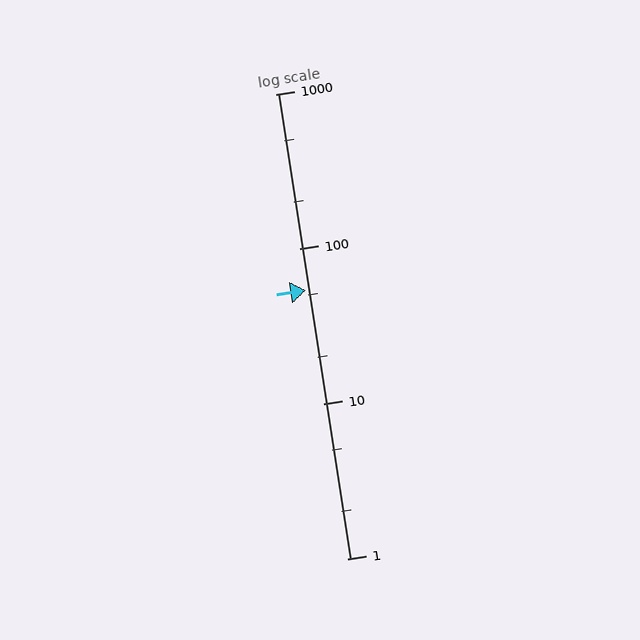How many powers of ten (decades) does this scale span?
The scale spans 3 decades, from 1 to 1000.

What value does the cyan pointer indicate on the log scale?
The pointer indicates approximately 54.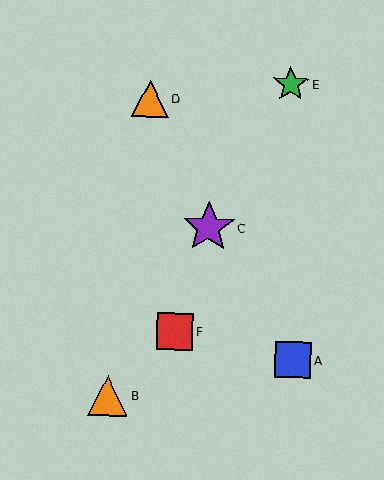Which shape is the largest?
The purple star (labeled C) is the largest.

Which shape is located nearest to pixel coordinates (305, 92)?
The green star (labeled E) at (291, 84) is nearest to that location.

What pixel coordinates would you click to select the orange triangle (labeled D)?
Click at (150, 99) to select the orange triangle D.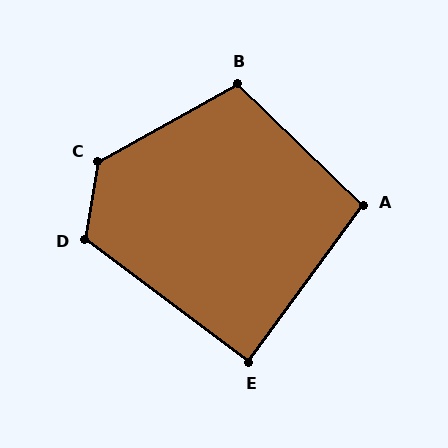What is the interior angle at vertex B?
Approximately 107 degrees (obtuse).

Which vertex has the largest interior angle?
C, at approximately 129 degrees.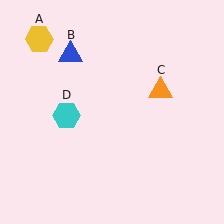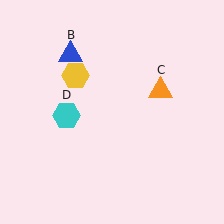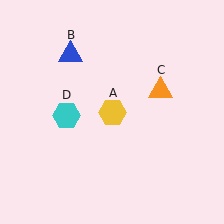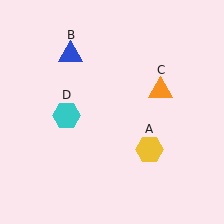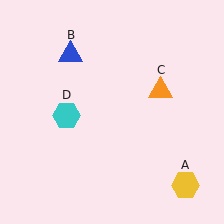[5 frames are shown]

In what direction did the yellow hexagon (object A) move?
The yellow hexagon (object A) moved down and to the right.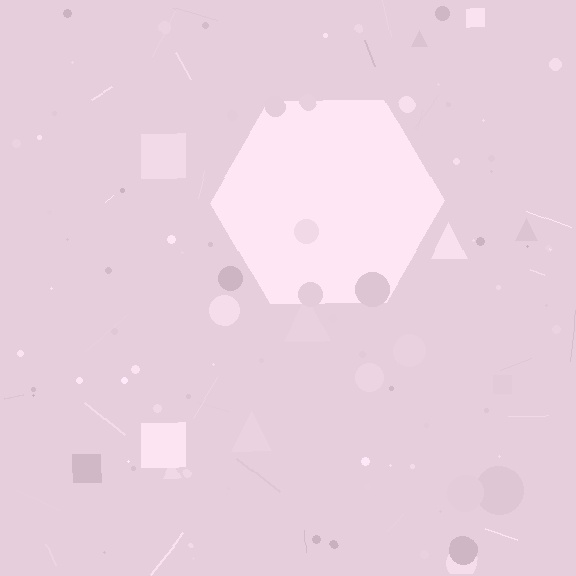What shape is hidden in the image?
A hexagon is hidden in the image.